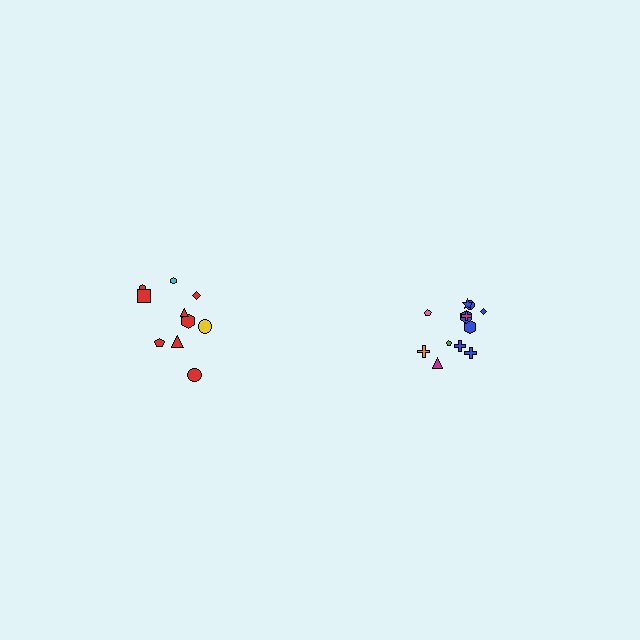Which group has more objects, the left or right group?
The right group.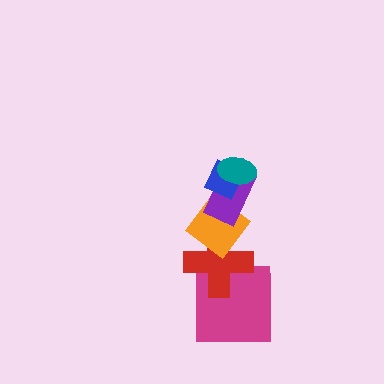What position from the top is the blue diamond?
The blue diamond is 2nd from the top.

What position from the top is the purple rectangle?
The purple rectangle is 3rd from the top.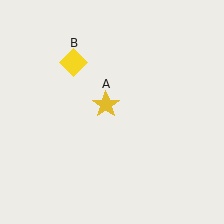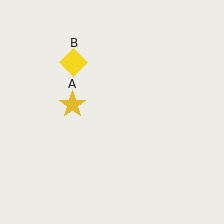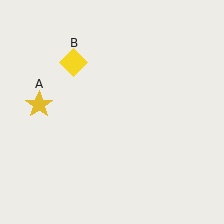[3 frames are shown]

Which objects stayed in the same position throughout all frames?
Yellow diamond (object B) remained stationary.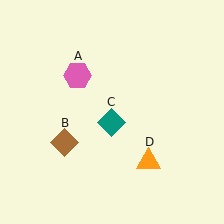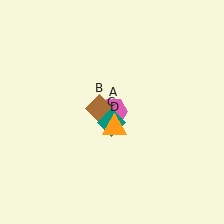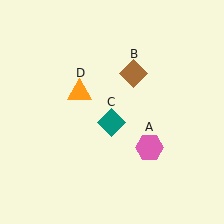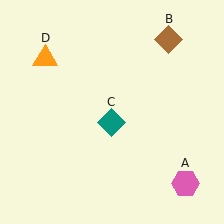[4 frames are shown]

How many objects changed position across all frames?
3 objects changed position: pink hexagon (object A), brown diamond (object B), orange triangle (object D).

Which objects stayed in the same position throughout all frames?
Teal diamond (object C) remained stationary.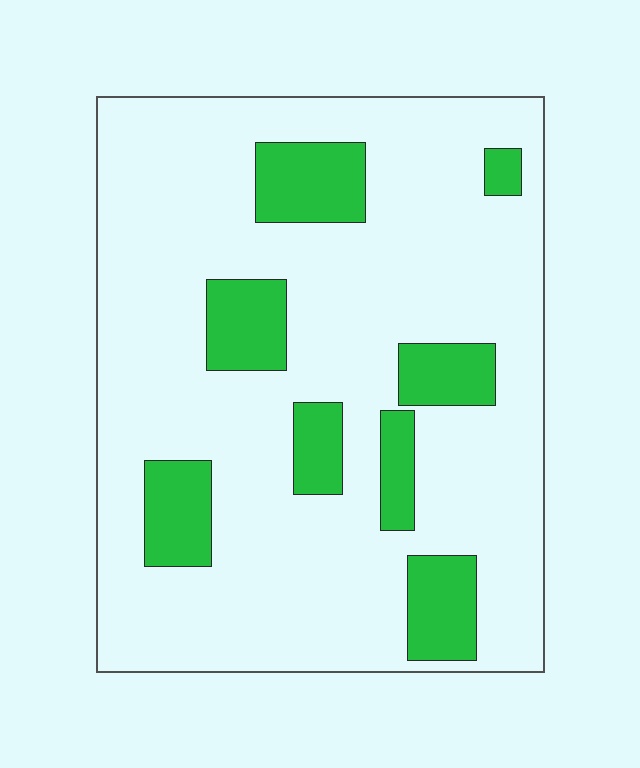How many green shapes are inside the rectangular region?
8.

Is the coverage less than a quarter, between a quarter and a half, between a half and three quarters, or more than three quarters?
Less than a quarter.